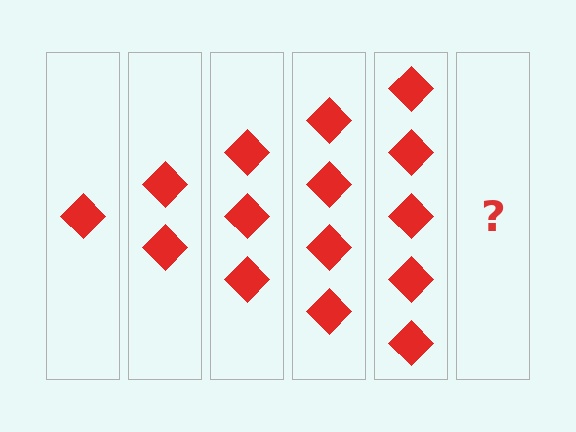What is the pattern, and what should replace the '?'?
The pattern is that each step adds one more diamond. The '?' should be 6 diamonds.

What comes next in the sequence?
The next element should be 6 diamonds.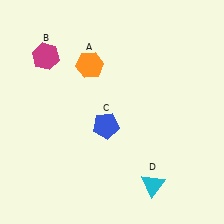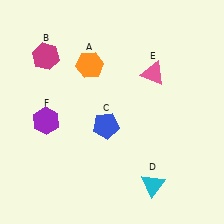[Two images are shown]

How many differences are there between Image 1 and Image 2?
There are 2 differences between the two images.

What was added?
A pink triangle (E), a purple hexagon (F) were added in Image 2.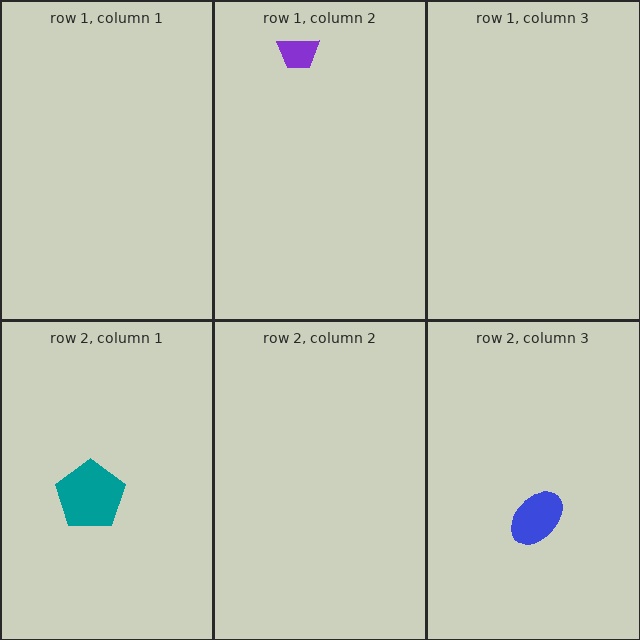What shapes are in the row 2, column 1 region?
The teal pentagon.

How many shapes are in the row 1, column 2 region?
1.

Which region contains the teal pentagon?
The row 2, column 1 region.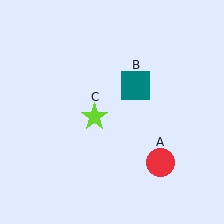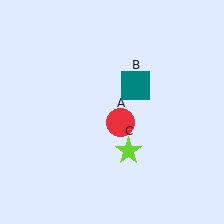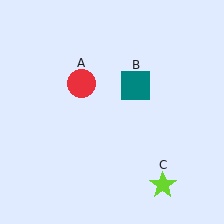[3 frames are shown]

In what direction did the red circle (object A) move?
The red circle (object A) moved up and to the left.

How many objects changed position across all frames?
2 objects changed position: red circle (object A), lime star (object C).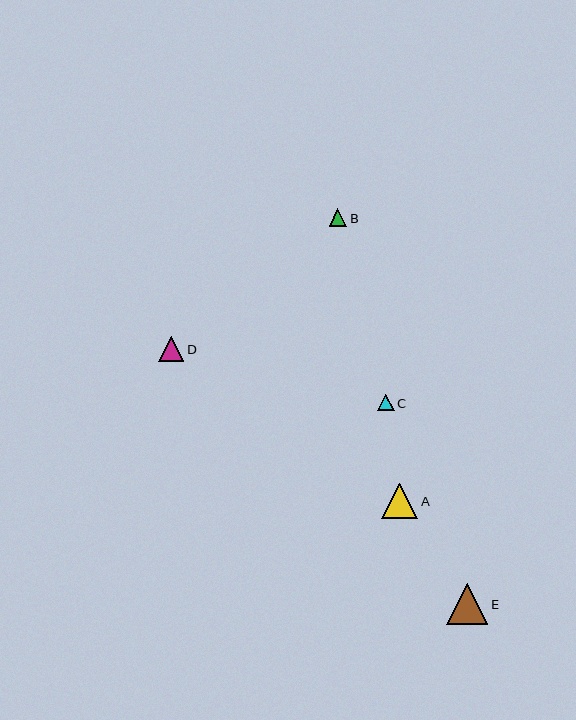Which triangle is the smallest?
Triangle C is the smallest with a size of approximately 17 pixels.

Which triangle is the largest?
Triangle E is the largest with a size of approximately 41 pixels.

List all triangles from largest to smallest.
From largest to smallest: E, A, D, B, C.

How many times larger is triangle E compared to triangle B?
Triangle E is approximately 2.4 times the size of triangle B.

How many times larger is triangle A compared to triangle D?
Triangle A is approximately 1.5 times the size of triangle D.